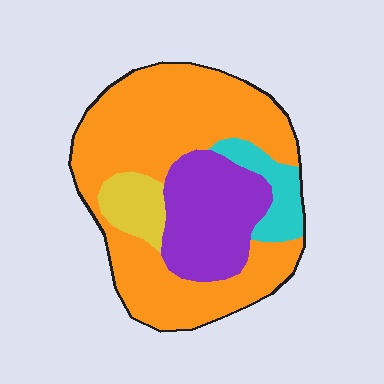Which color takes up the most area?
Orange, at roughly 60%.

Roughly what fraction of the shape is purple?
Purple takes up less than a quarter of the shape.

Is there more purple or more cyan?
Purple.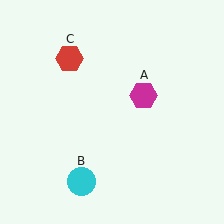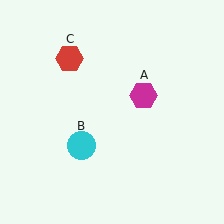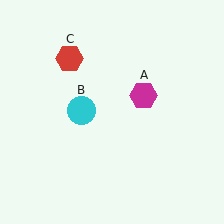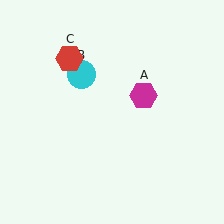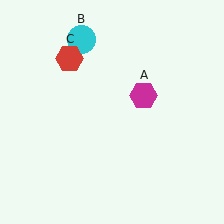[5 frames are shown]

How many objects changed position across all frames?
1 object changed position: cyan circle (object B).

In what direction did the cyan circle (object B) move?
The cyan circle (object B) moved up.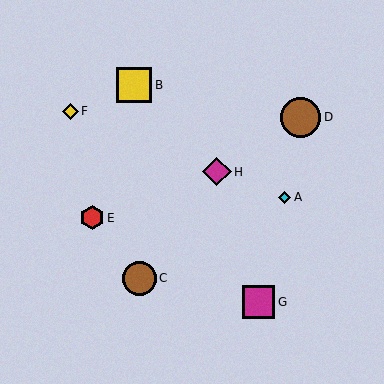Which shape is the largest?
The brown circle (labeled D) is the largest.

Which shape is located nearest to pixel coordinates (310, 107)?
The brown circle (labeled D) at (301, 117) is nearest to that location.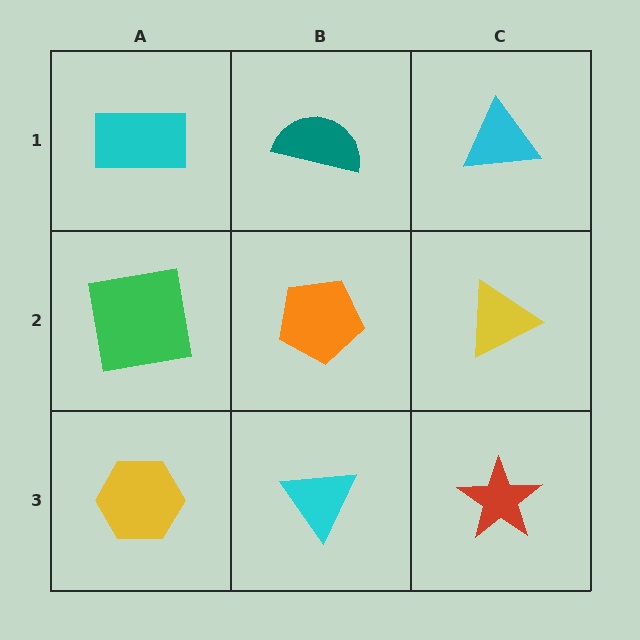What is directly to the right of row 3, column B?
A red star.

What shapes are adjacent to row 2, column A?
A cyan rectangle (row 1, column A), a yellow hexagon (row 3, column A), an orange pentagon (row 2, column B).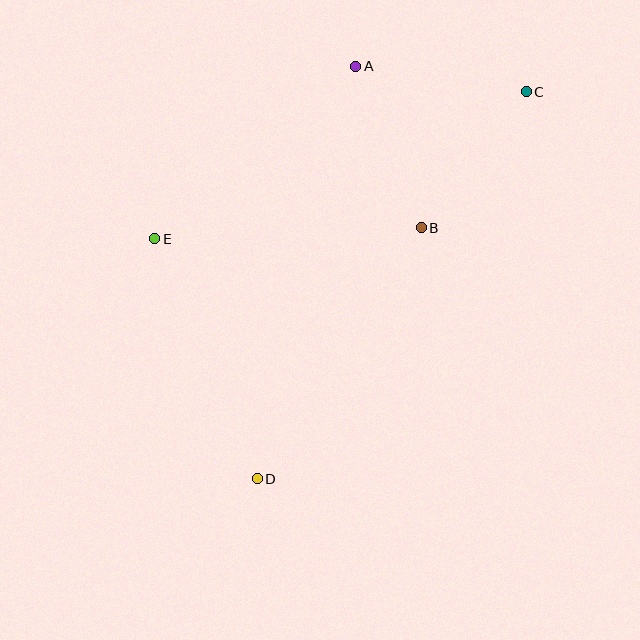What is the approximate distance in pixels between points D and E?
The distance between D and E is approximately 261 pixels.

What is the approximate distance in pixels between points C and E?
The distance between C and E is approximately 400 pixels.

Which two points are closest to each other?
Points B and C are closest to each other.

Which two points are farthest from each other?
Points C and D are farthest from each other.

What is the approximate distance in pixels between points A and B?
The distance between A and B is approximately 175 pixels.